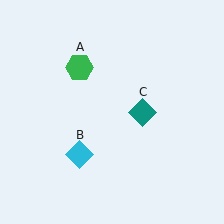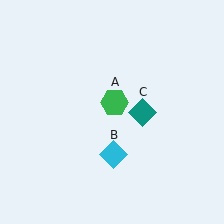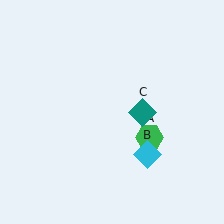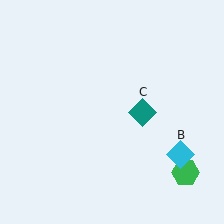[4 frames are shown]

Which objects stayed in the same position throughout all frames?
Teal diamond (object C) remained stationary.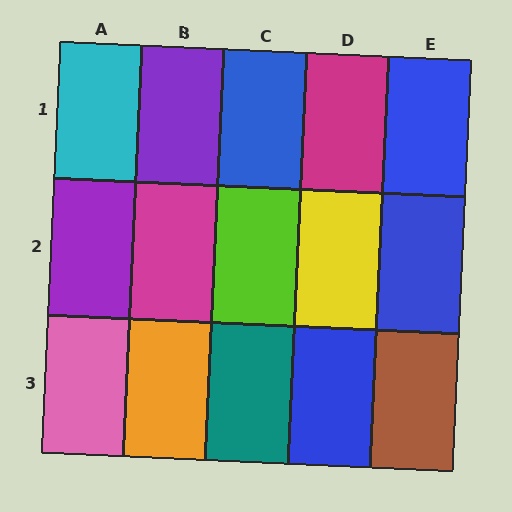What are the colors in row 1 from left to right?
Cyan, purple, blue, magenta, blue.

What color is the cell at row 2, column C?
Lime.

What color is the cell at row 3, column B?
Orange.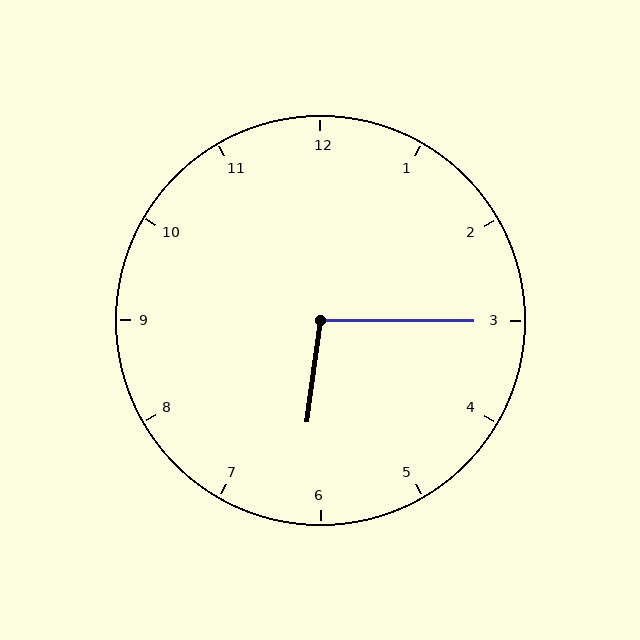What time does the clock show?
6:15.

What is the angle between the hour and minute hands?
Approximately 98 degrees.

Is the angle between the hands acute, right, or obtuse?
It is obtuse.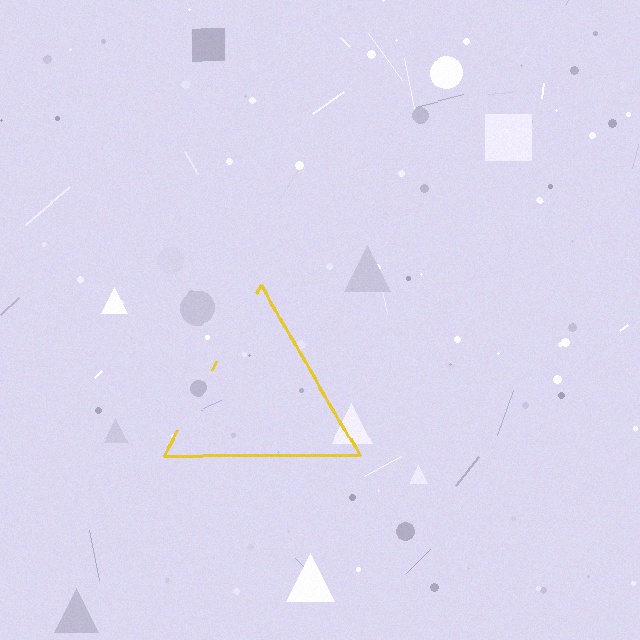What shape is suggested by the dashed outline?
The dashed outline suggests a triangle.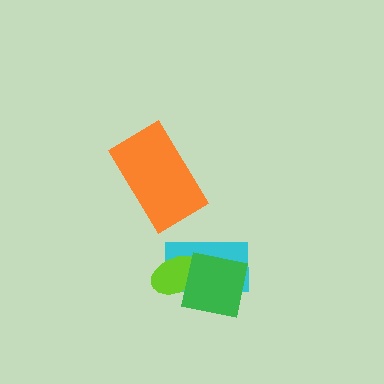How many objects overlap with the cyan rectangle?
2 objects overlap with the cyan rectangle.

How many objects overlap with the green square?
2 objects overlap with the green square.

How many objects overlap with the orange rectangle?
0 objects overlap with the orange rectangle.